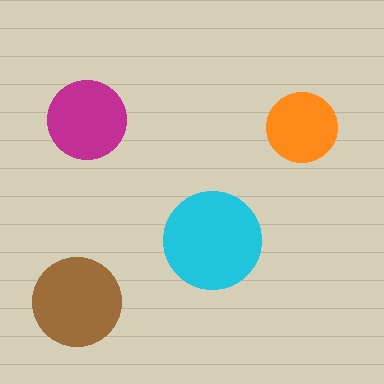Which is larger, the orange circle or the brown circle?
The brown one.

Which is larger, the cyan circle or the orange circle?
The cyan one.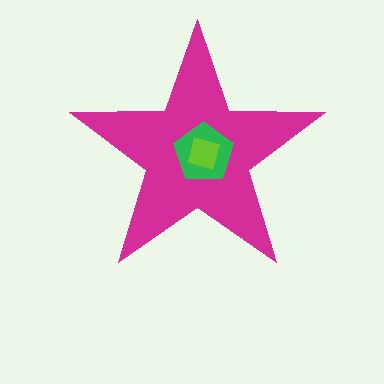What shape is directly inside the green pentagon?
The lime diamond.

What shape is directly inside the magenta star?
The green pentagon.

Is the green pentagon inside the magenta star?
Yes.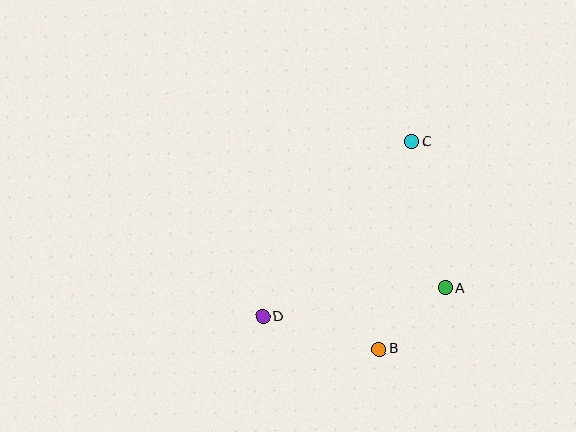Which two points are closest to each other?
Points A and B are closest to each other.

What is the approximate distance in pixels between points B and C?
The distance between B and C is approximately 210 pixels.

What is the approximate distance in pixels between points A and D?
The distance between A and D is approximately 184 pixels.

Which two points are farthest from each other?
Points C and D are farthest from each other.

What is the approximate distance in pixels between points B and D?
The distance between B and D is approximately 120 pixels.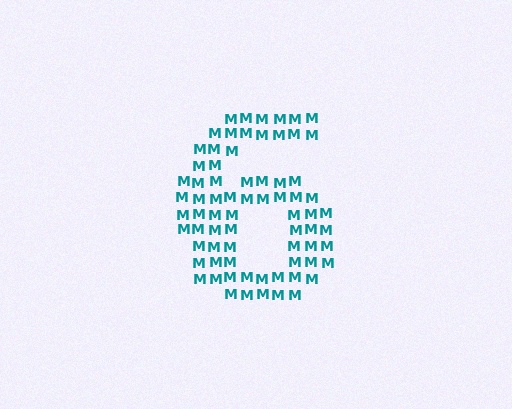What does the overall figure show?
The overall figure shows the digit 6.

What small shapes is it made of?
It is made of small letter M's.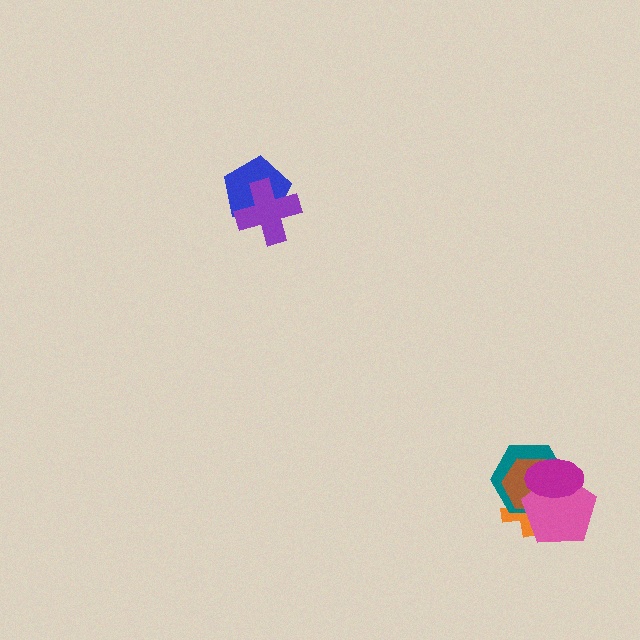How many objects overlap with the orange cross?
4 objects overlap with the orange cross.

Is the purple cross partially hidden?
No, no other shape covers it.